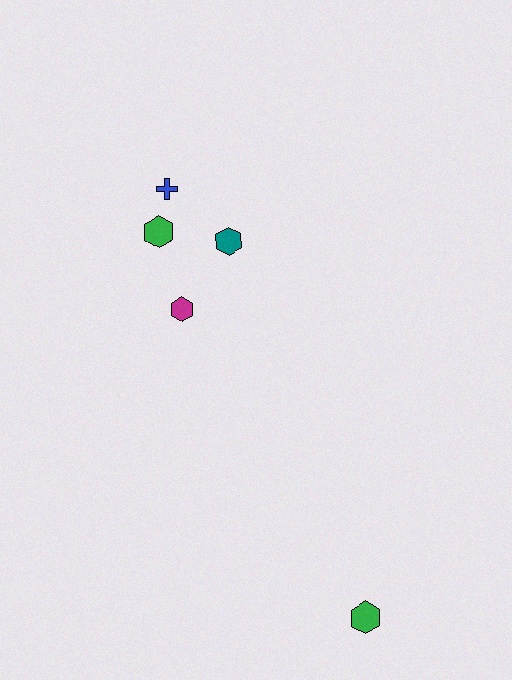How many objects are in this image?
There are 5 objects.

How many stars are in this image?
There are no stars.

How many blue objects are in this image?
There is 1 blue object.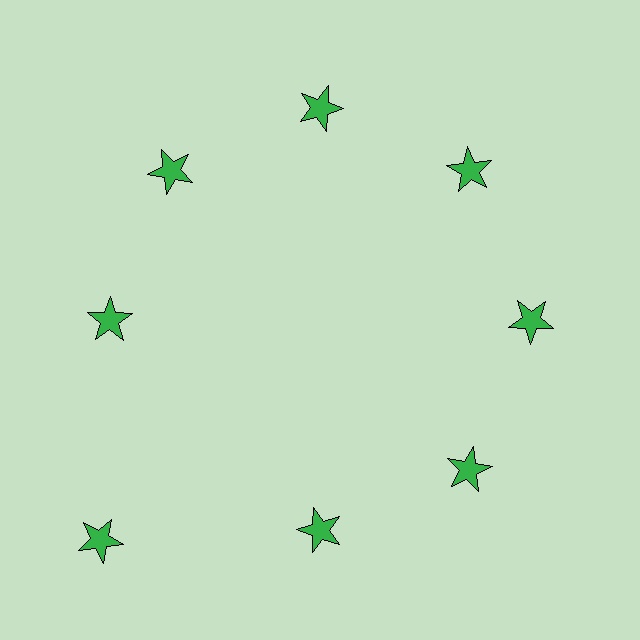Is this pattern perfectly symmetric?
No. The 8 green stars are arranged in a ring, but one element near the 8 o'clock position is pushed outward from the center, breaking the 8-fold rotational symmetry.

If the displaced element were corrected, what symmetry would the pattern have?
It would have 8-fold rotational symmetry — the pattern would map onto itself every 45 degrees.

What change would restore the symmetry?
The symmetry would be restored by moving it inward, back onto the ring so that all 8 stars sit at equal angles and equal distance from the center.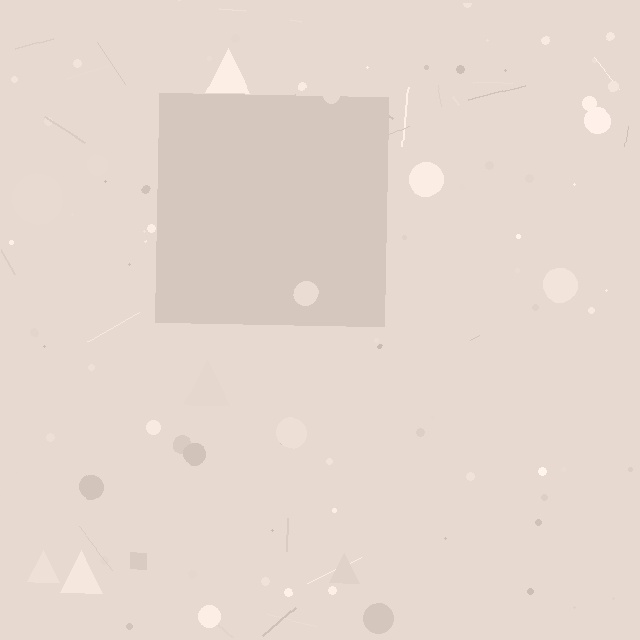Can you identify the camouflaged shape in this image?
The camouflaged shape is a square.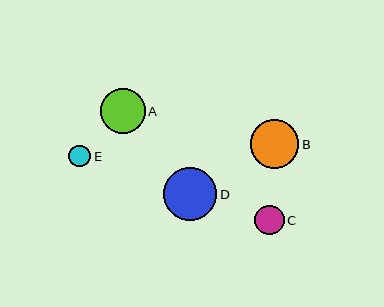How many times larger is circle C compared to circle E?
Circle C is approximately 1.4 times the size of circle E.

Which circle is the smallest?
Circle E is the smallest with a size of approximately 22 pixels.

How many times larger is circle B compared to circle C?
Circle B is approximately 1.7 times the size of circle C.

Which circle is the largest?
Circle D is the largest with a size of approximately 53 pixels.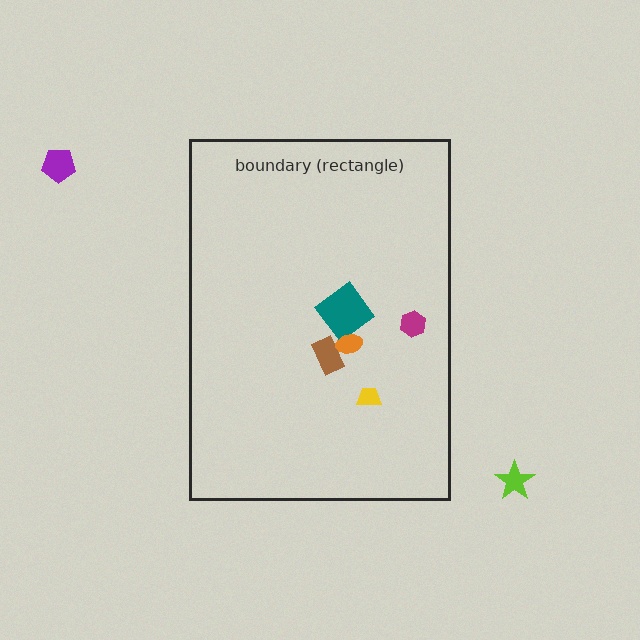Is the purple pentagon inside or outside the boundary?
Outside.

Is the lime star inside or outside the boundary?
Outside.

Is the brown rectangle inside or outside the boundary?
Inside.